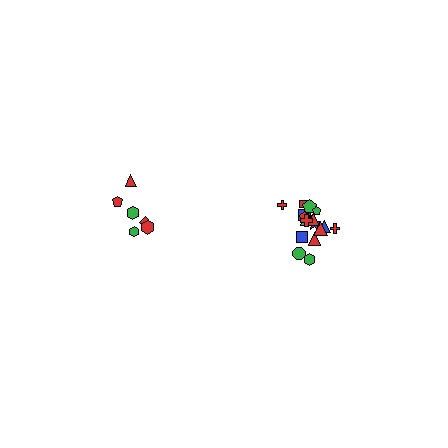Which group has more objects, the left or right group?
The right group.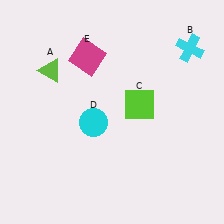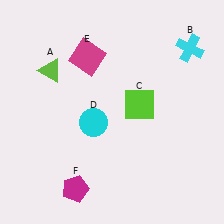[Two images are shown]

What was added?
A magenta pentagon (F) was added in Image 2.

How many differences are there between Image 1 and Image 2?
There is 1 difference between the two images.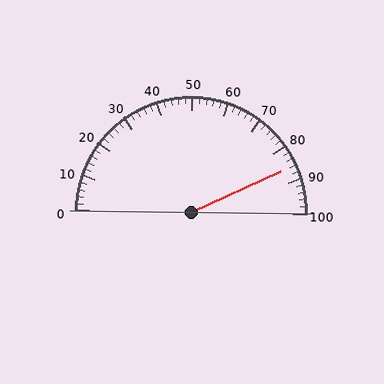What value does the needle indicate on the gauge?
The needle indicates approximately 86.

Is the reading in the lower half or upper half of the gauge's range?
The reading is in the upper half of the range (0 to 100).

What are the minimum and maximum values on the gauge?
The gauge ranges from 0 to 100.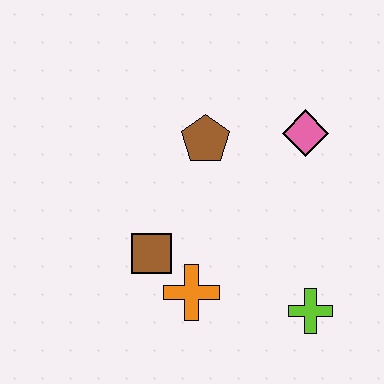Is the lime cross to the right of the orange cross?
Yes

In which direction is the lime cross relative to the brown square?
The lime cross is to the right of the brown square.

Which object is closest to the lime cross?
The orange cross is closest to the lime cross.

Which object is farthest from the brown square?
The pink diamond is farthest from the brown square.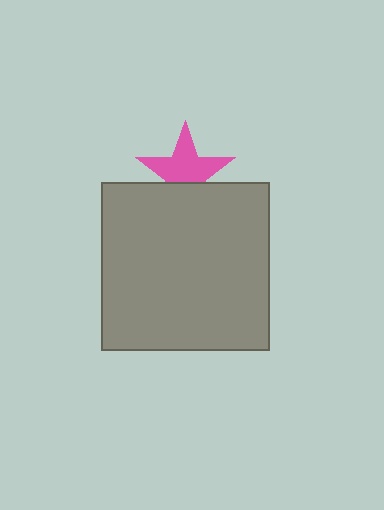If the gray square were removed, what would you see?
You would see the complete pink star.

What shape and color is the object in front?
The object in front is a gray square.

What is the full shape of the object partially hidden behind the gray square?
The partially hidden object is a pink star.